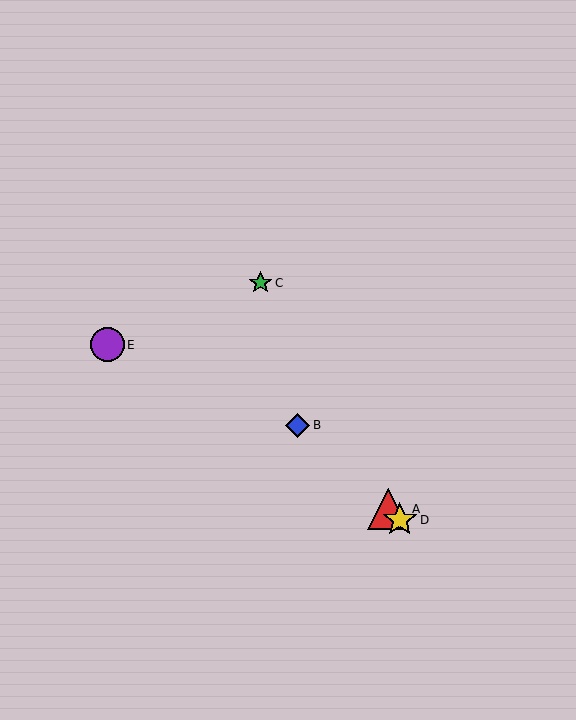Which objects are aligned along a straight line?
Objects A, B, D are aligned along a straight line.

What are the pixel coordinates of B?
Object B is at (298, 425).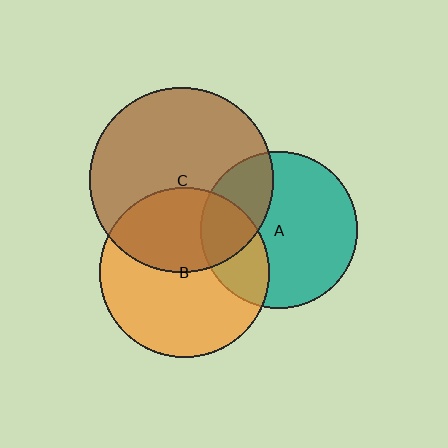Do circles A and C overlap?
Yes.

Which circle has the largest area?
Circle C (brown).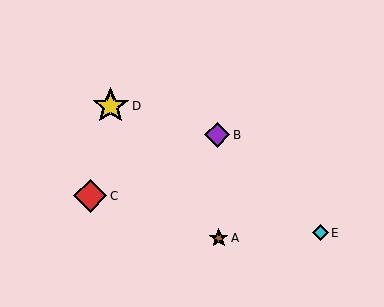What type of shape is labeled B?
Shape B is a purple diamond.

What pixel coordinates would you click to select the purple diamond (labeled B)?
Click at (217, 135) to select the purple diamond B.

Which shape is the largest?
The yellow star (labeled D) is the largest.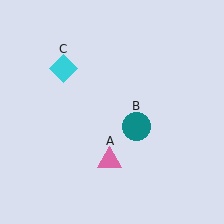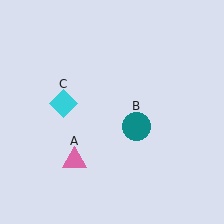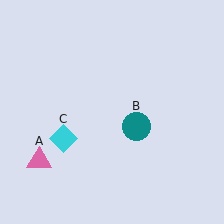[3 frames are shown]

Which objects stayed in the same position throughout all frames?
Teal circle (object B) remained stationary.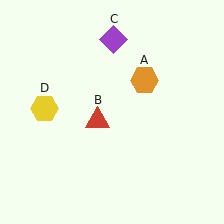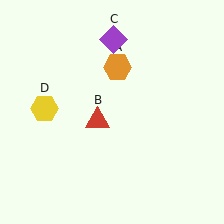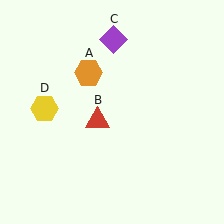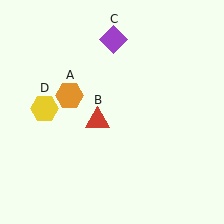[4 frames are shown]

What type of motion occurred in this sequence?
The orange hexagon (object A) rotated counterclockwise around the center of the scene.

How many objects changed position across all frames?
1 object changed position: orange hexagon (object A).